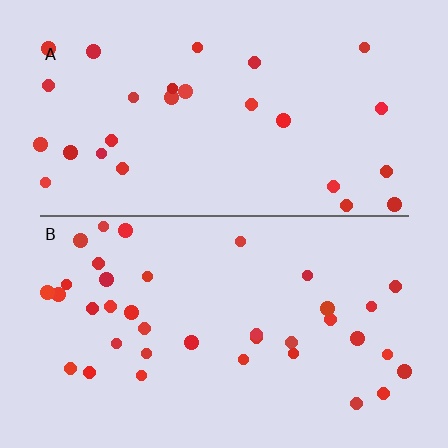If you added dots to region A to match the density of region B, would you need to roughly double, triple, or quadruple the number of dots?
Approximately double.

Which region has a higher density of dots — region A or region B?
B (the bottom).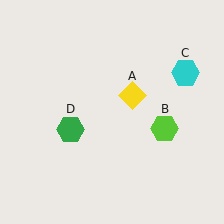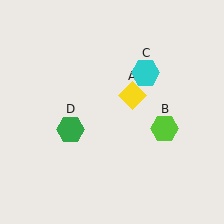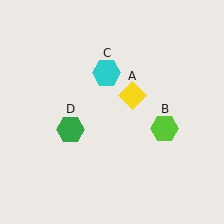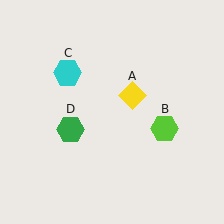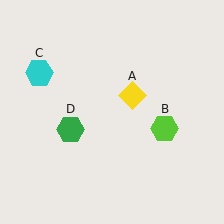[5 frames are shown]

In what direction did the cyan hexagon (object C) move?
The cyan hexagon (object C) moved left.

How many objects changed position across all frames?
1 object changed position: cyan hexagon (object C).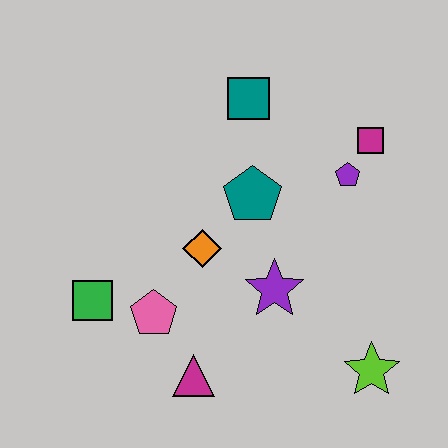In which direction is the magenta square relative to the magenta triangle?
The magenta square is above the magenta triangle.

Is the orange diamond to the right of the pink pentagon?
Yes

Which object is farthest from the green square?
The magenta square is farthest from the green square.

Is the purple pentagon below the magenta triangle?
No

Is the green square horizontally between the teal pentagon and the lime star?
No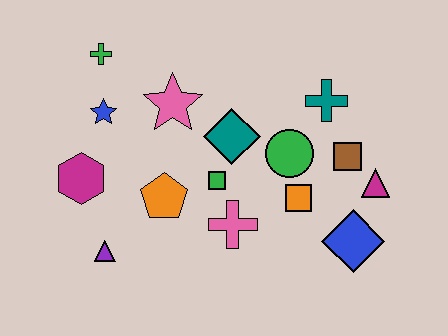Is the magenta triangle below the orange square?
No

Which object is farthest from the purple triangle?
The magenta triangle is farthest from the purple triangle.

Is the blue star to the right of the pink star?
No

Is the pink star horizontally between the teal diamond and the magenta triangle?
No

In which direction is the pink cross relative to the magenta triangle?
The pink cross is to the left of the magenta triangle.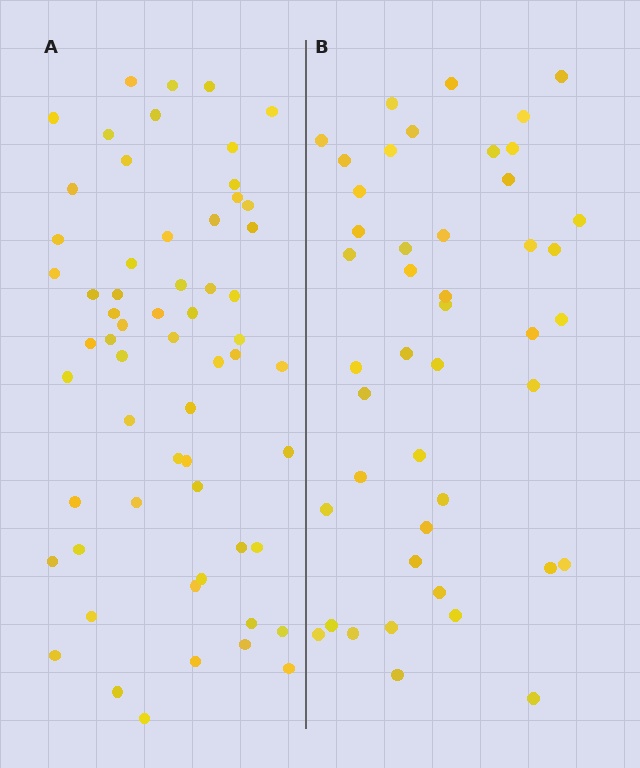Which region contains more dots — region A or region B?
Region A (the left region) has more dots.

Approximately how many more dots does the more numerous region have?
Region A has approximately 15 more dots than region B.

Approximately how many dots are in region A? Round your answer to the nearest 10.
About 60 dots.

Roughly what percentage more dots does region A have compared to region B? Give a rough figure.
About 35% more.